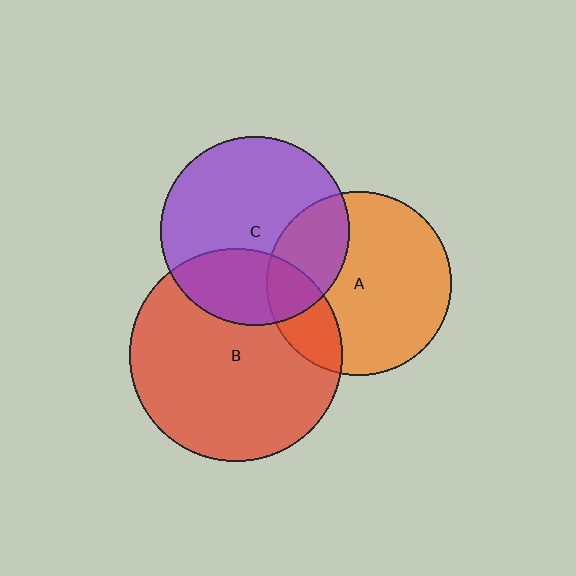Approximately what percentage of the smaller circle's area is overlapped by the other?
Approximately 25%.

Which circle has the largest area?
Circle B (red).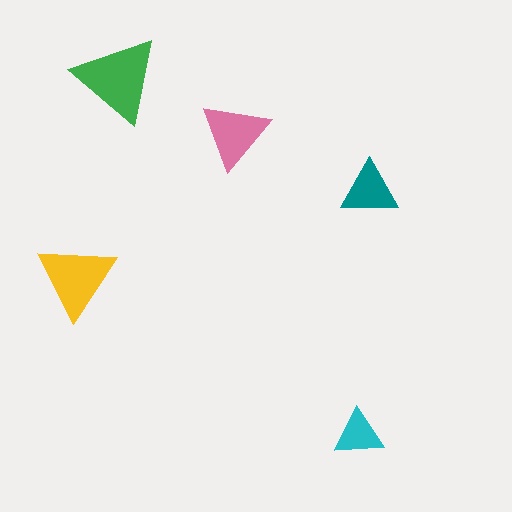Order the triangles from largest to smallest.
the green one, the yellow one, the pink one, the teal one, the cyan one.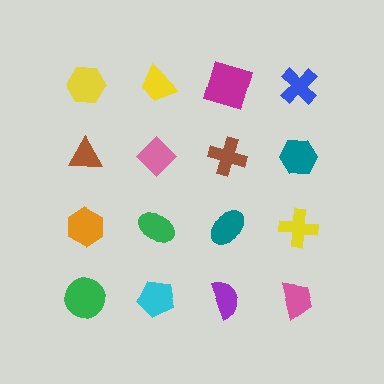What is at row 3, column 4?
A yellow cross.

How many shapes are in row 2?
4 shapes.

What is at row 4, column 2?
A cyan pentagon.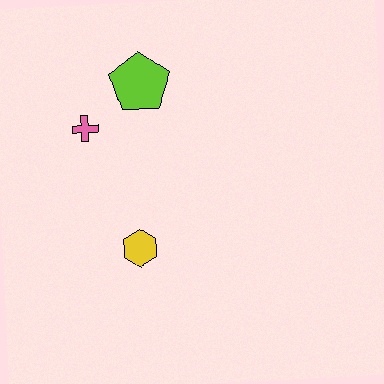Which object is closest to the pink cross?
The lime pentagon is closest to the pink cross.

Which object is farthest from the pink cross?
The yellow hexagon is farthest from the pink cross.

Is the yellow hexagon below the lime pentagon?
Yes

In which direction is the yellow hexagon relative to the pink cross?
The yellow hexagon is below the pink cross.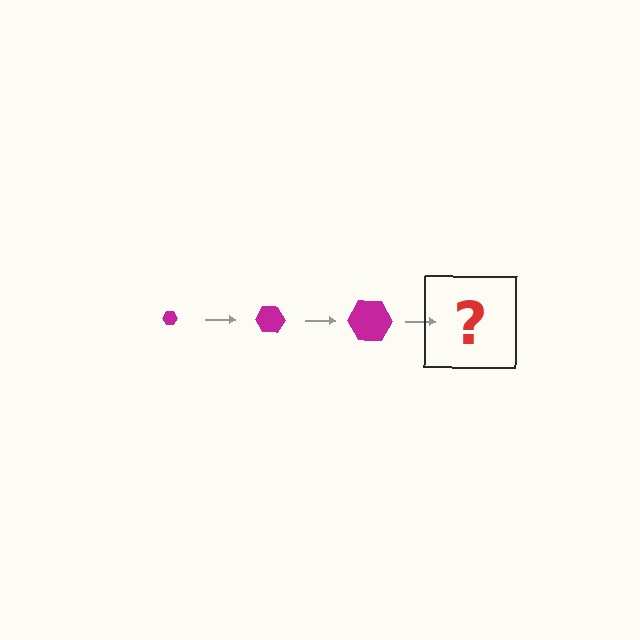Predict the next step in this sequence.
The next step is a magenta hexagon, larger than the previous one.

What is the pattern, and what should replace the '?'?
The pattern is that the hexagon gets progressively larger each step. The '?' should be a magenta hexagon, larger than the previous one.